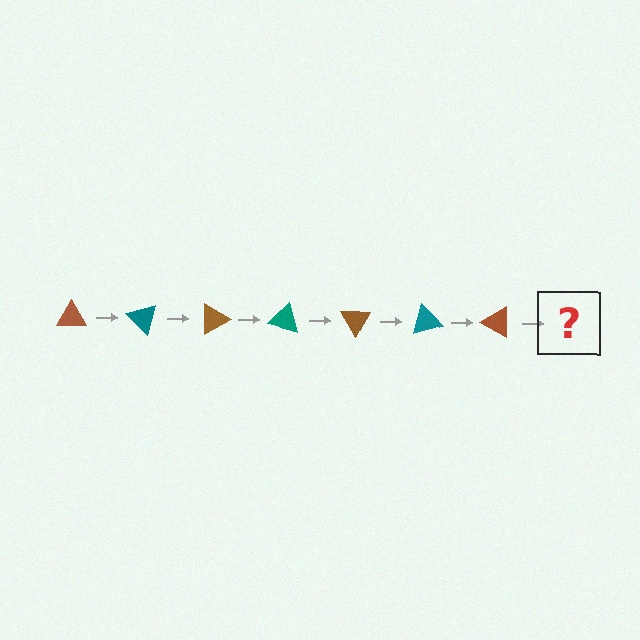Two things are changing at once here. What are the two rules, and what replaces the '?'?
The two rules are that it rotates 45 degrees each step and the color cycles through brown and teal. The '?' should be a teal triangle, rotated 315 degrees from the start.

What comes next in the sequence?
The next element should be a teal triangle, rotated 315 degrees from the start.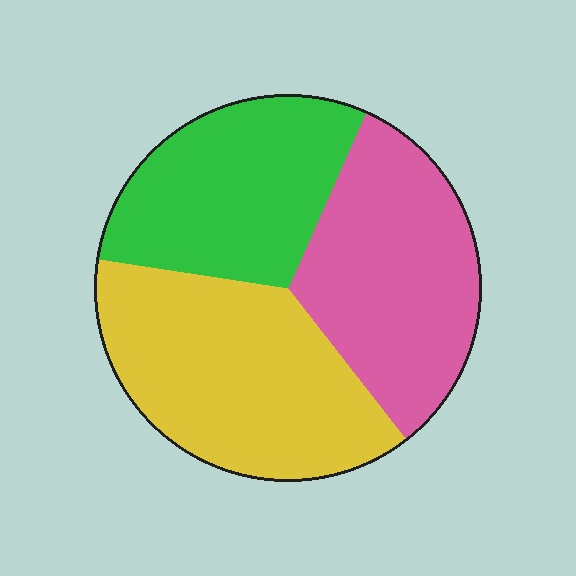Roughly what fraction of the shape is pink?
Pink covers around 35% of the shape.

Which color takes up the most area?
Yellow, at roughly 40%.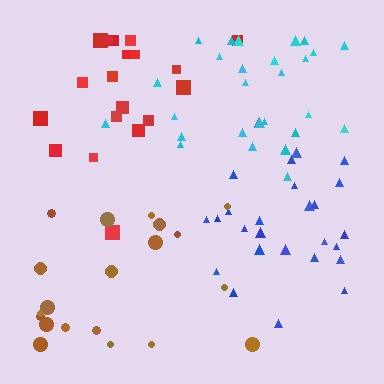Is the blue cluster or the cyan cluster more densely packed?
Cyan.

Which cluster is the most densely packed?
Red.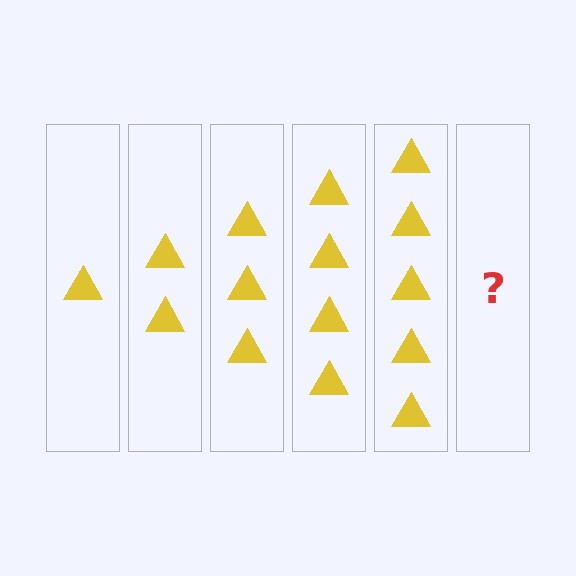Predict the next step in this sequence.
The next step is 6 triangles.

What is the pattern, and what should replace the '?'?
The pattern is that each step adds one more triangle. The '?' should be 6 triangles.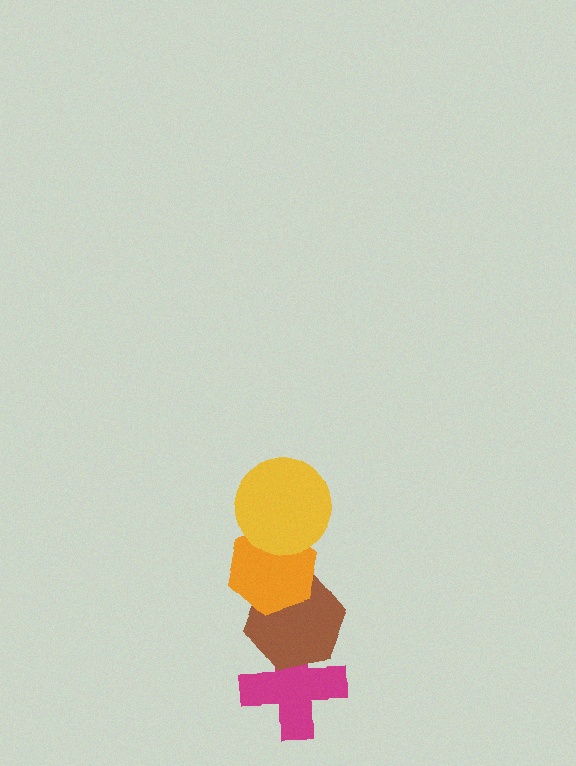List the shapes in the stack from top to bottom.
From top to bottom: the yellow circle, the orange hexagon, the brown hexagon, the magenta cross.